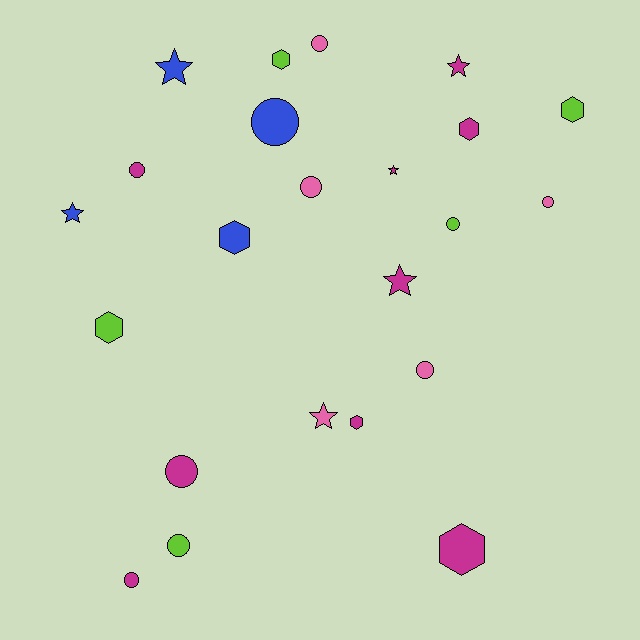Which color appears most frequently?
Magenta, with 9 objects.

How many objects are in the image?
There are 23 objects.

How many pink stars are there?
There is 1 pink star.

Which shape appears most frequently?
Circle, with 10 objects.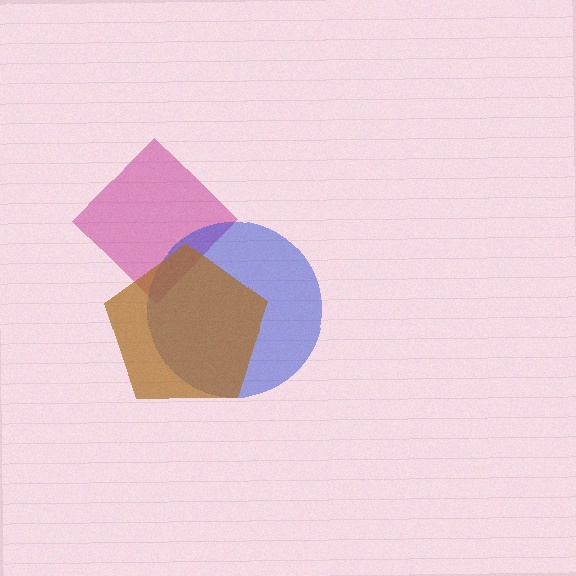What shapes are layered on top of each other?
The layered shapes are: a magenta diamond, a blue circle, a brown pentagon.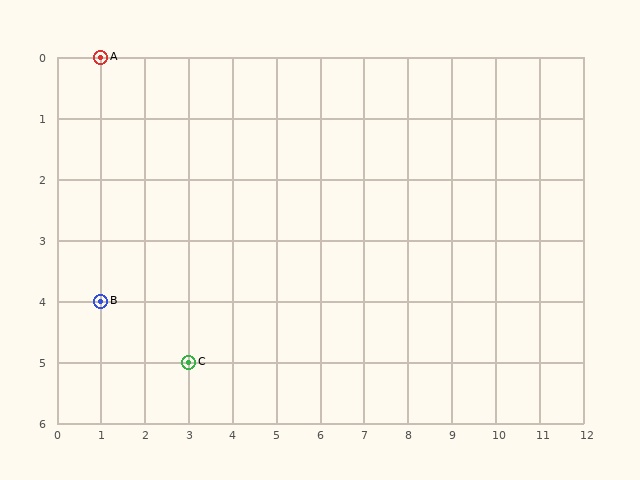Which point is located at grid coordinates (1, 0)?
Point A is at (1, 0).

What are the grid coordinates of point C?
Point C is at grid coordinates (3, 5).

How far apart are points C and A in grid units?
Points C and A are 2 columns and 5 rows apart (about 5.4 grid units diagonally).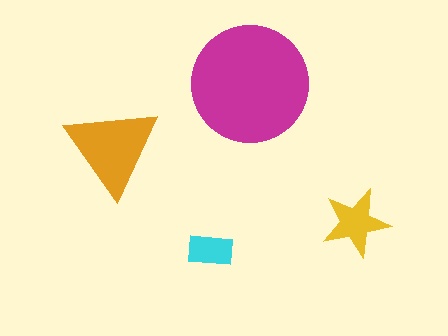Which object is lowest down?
The cyan rectangle is bottommost.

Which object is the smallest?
The cyan rectangle.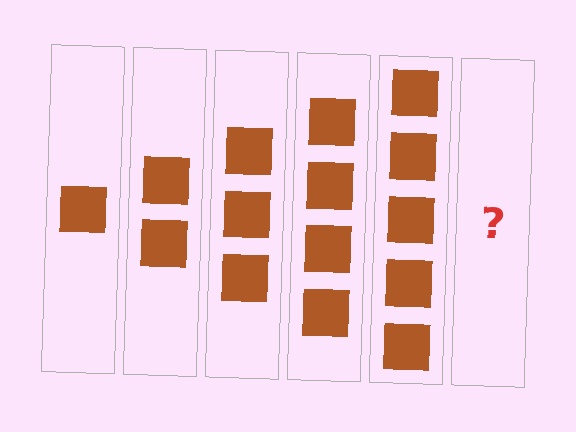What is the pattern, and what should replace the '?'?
The pattern is that each step adds one more square. The '?' should be 6 squares.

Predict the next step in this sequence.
The next step is 6 squares.